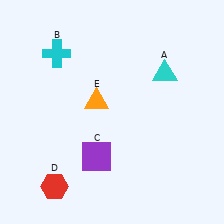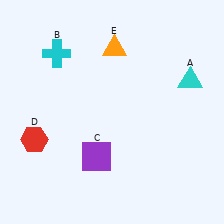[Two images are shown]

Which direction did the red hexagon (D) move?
The red hexagon (D) moved up.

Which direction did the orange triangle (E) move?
The orange triangle (E) moved up.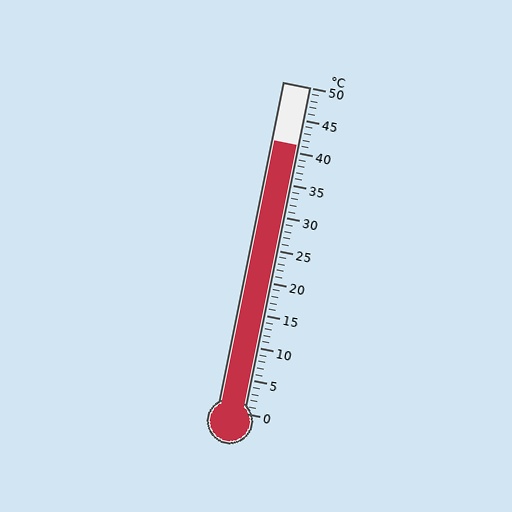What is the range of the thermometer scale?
The thermometer scale ranges from 0°C to 50°C.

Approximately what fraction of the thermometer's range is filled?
The thermometer is filled to approximately 80% of its range.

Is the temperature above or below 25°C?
The temperature is above 25°C.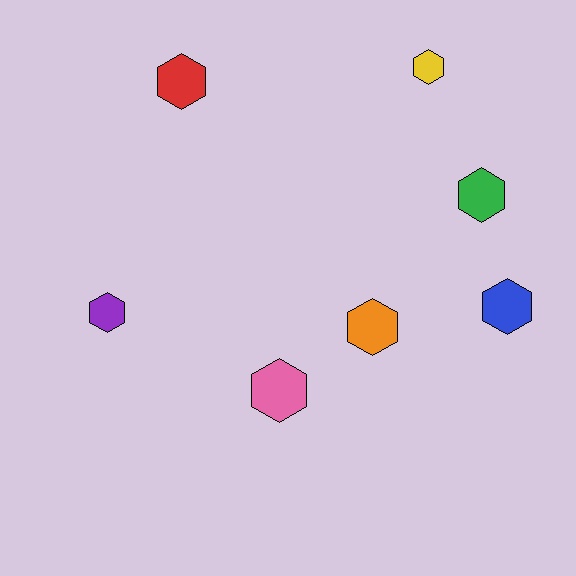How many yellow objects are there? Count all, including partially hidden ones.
There is 1 yellow object.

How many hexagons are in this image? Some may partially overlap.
There are 7 hexagons.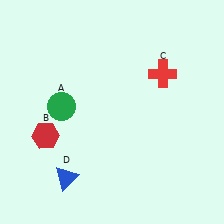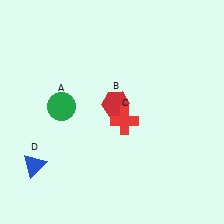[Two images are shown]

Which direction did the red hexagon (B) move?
The red hexagon (B) moved right.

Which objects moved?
The objects that moved are: the red hexagon (B), the red cross (C), the blue triangle (D).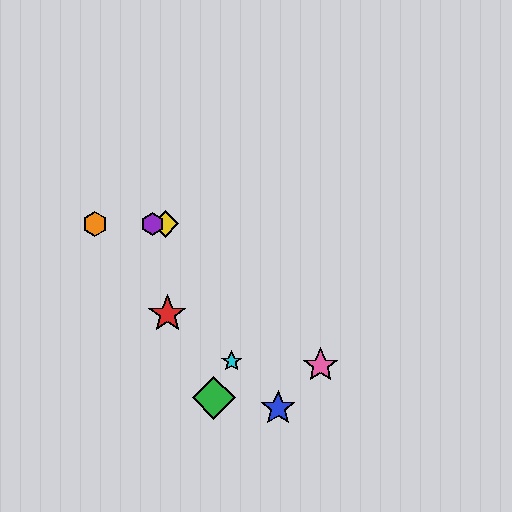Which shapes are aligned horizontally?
The yellow diamond, the purple hexagon, the orange hexagon are aligned horizontally.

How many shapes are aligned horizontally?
3 shapes (the yellow diamond, the purple hexagon, the orange hexagon) are aligned horizontally.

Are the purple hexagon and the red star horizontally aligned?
No, the purple hexagon is at y≈224 and the red star is at y≈314.